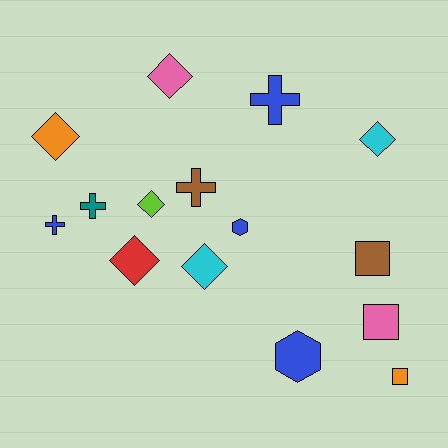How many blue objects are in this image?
There are 4 blue objects.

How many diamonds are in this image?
There are 6 diamonds.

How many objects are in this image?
There are 15 objects.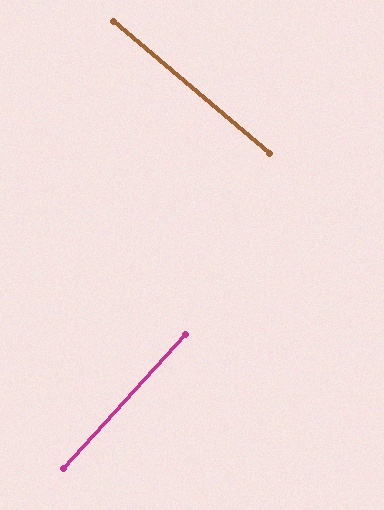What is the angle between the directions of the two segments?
Approximately 88 degrees.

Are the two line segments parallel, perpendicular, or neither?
Perpendicular — they meet at approximately 88°.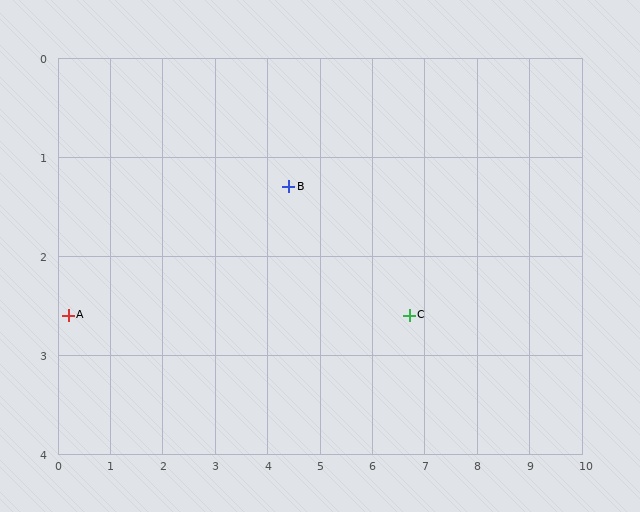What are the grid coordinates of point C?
Point C is at approximately (6.7, 2.6).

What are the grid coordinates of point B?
Point B is at approximately (4.4, 1.3).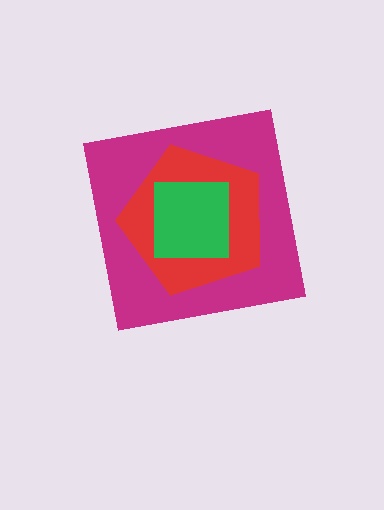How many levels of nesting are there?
3.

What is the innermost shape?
The green square.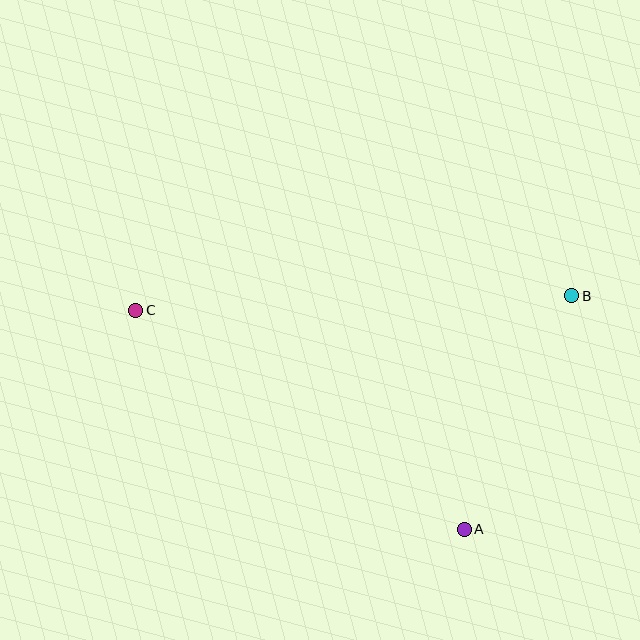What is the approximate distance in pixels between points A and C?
The distance between A and C is approximately 395 pixels.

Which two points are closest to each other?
Points A and B are closest to each other.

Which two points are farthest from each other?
Points B and C are farthest from each other.